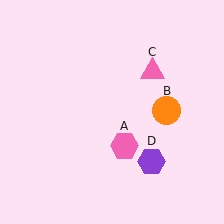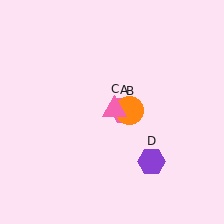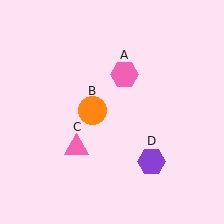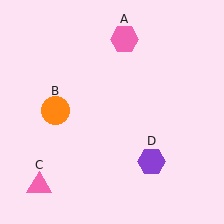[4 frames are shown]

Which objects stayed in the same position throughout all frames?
Purple hexagon (object D) remained stationary.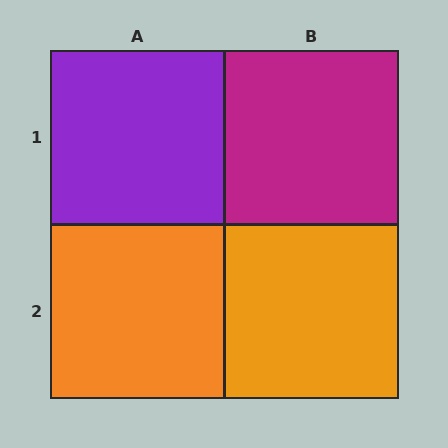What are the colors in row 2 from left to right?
Orange, orange.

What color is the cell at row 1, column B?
Magenta.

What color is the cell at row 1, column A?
Purple.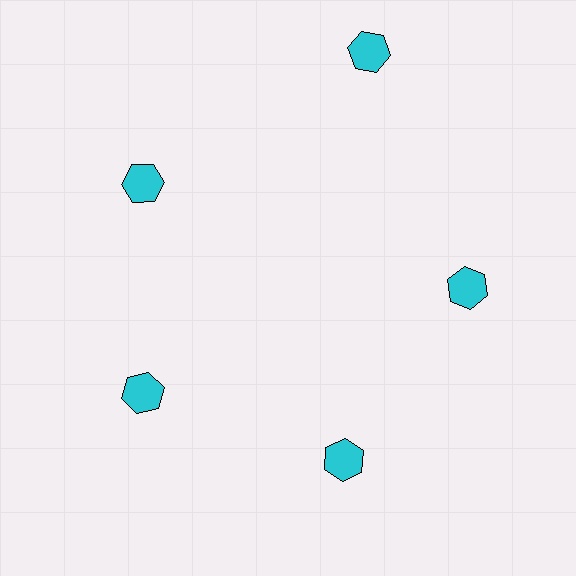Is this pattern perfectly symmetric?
No. The 5 cyan hexagons are arranged in a ring, but one element near the 1 o'clock position is pushed outward from the center, breaking the 5-fold rotational symmetry.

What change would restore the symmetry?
The symmetry would be restored by moving it inward, back onto the ring so that all 5 hexagons sit at equal angles and equal distance from the center.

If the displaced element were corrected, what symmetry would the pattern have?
It would have 5-fold rotational symmetry — the pattern would map onto itself every 72 degrees.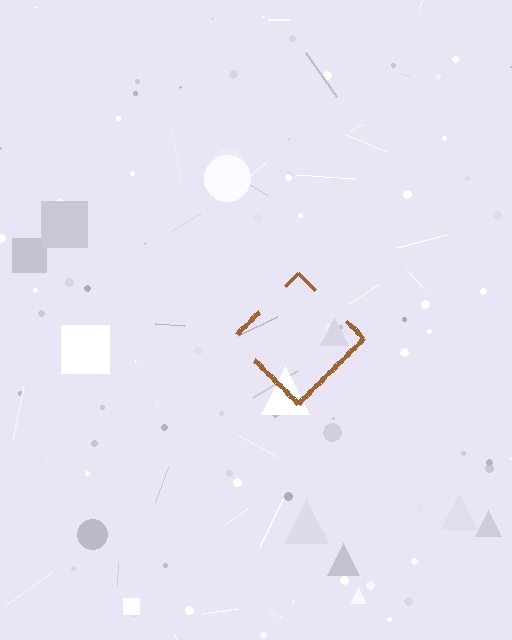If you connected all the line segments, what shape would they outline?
They would outline a diamond.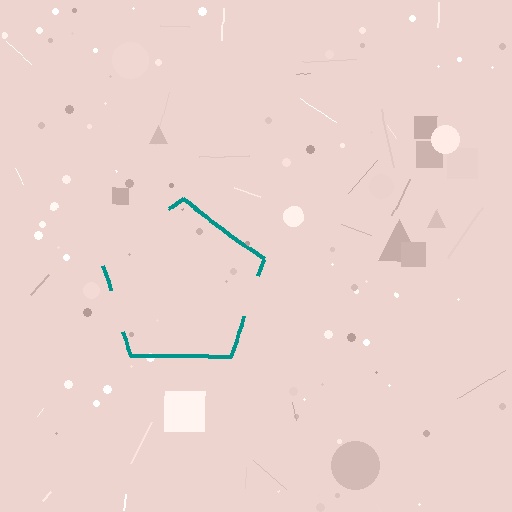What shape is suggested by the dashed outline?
The dashed outline suggests a pentagon.